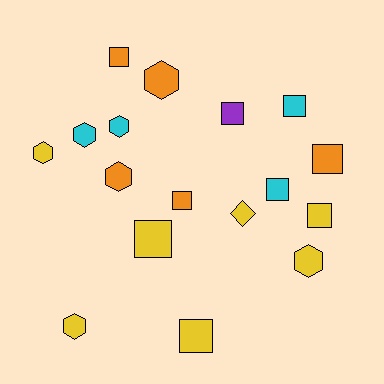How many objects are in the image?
There are 17 objects.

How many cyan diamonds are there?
There are no cyan diamonds.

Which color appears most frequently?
Yellow, with 7 objects.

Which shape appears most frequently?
Square, with 9 objects.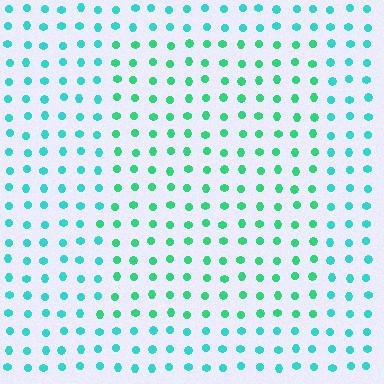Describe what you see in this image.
The image is filled with small cyan elements in a uniform arrangement. A rectangle-shaped region is visible where the elements are tinted to a slightly different hue, forming a subtle color boundary.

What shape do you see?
I see a rectangle.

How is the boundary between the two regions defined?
The boundary is defined purely by a slight shift in hue (about 29 degrees). Spacing, size, and orientation are identical on both sides.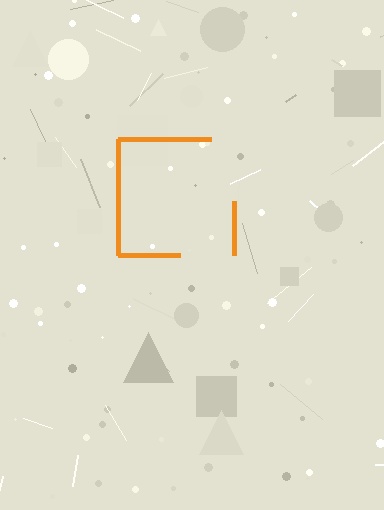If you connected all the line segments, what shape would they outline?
They would outline a square.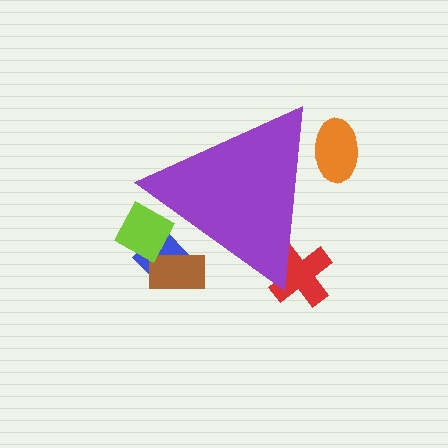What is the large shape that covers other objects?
A purple triangle.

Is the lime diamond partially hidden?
Yes, the lime diamond is partially hidden behind the purple triangle.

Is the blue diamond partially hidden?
Yes, the blue diamond is partially hidden behind the purple triangle.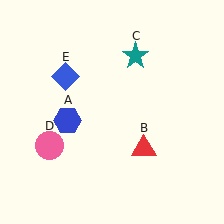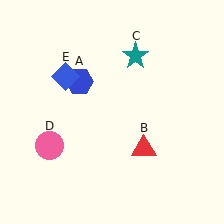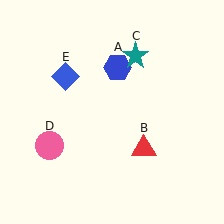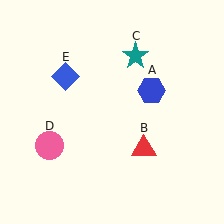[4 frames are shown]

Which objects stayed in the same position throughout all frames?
Red triangle (object B) and teal star (object C) and pink circle (object D) and blue diamond (object E) remained stationary.